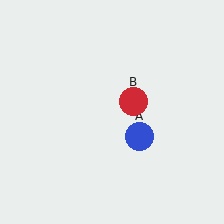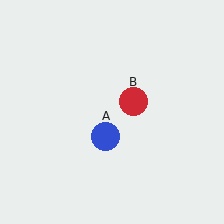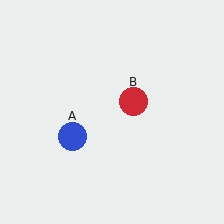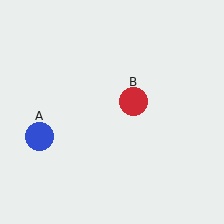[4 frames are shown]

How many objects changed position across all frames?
1 object changed position: blue circle (object A).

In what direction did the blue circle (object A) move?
The blue circle (object A) moved left.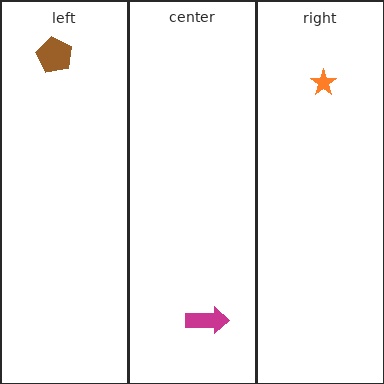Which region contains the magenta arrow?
The center region.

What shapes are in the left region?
The brown pentagon.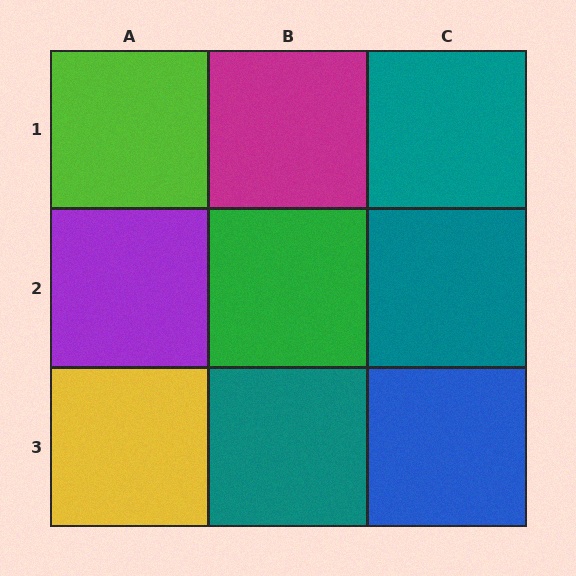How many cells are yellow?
1 cell is yellow.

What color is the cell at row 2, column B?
Green.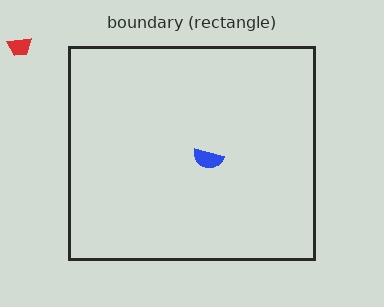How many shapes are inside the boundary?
1 inside, 1 outside.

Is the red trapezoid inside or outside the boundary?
Outside.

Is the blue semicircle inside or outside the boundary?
Inside.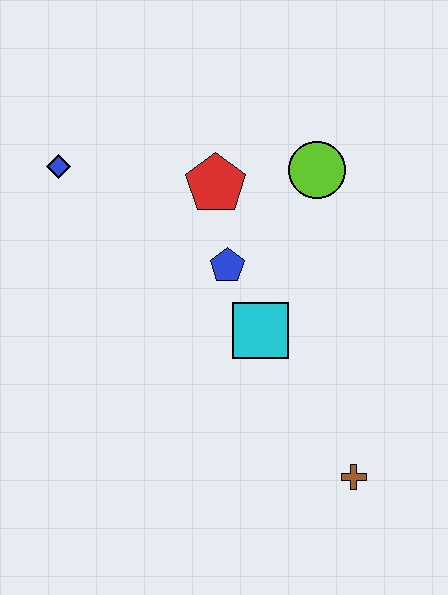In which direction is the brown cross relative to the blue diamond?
The brown cross is below the blue diamond.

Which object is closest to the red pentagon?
The blue pentagon is closest to the red pentagon.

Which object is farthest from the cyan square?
The blue diamond is farthest from the cyan square.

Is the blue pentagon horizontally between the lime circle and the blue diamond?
Yes